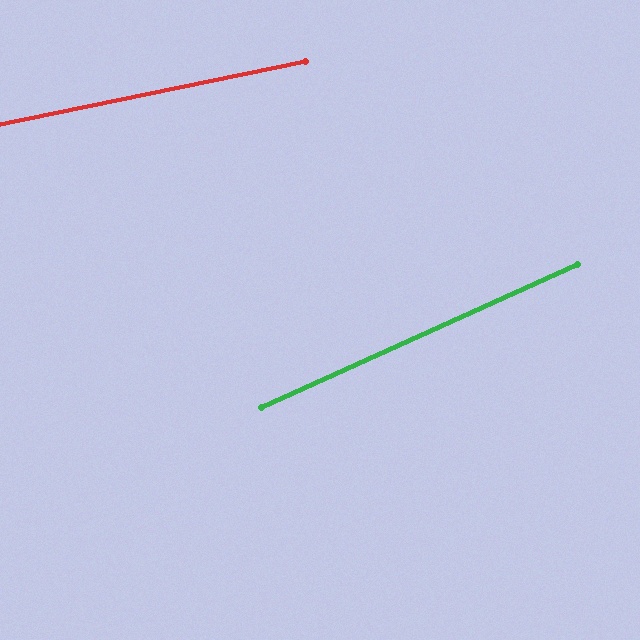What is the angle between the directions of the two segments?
Approximately 13 degrees.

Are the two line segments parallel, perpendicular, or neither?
Neither parallel nor perpendicular — they differ by about 13°.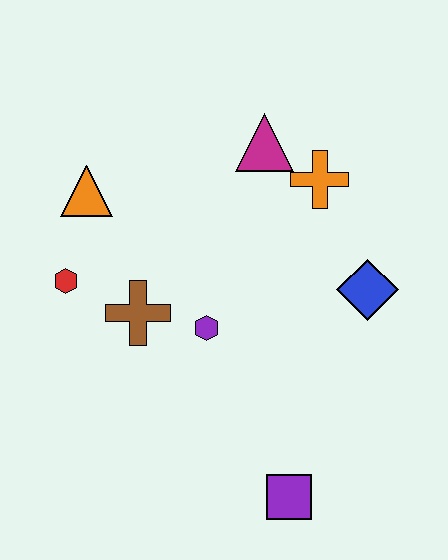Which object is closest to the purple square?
The purple hexagon is closest to the purple square.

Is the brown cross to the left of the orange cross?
Yes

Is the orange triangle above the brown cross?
Yes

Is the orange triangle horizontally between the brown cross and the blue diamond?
No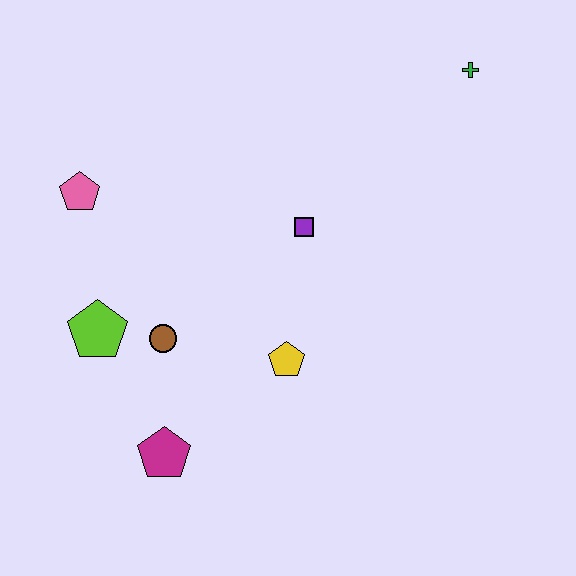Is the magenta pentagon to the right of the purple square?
No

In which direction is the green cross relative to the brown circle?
The green cross is to the right of the brown circle.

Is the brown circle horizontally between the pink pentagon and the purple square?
Yes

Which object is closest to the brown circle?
The lime pentagon is closest to the brown circle.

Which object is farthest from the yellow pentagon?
The green cross is farthest from the yellow pentagon.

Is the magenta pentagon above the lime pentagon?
No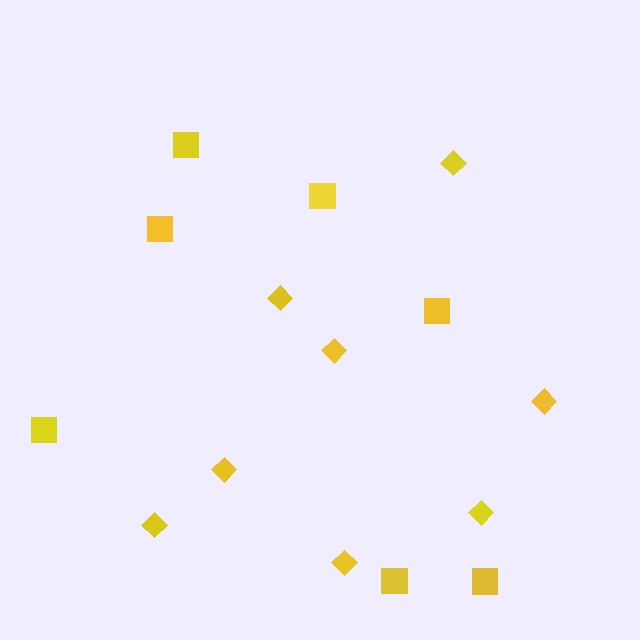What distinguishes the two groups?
There are 2 groups: one group of diamonds (8) and one group of squares (7).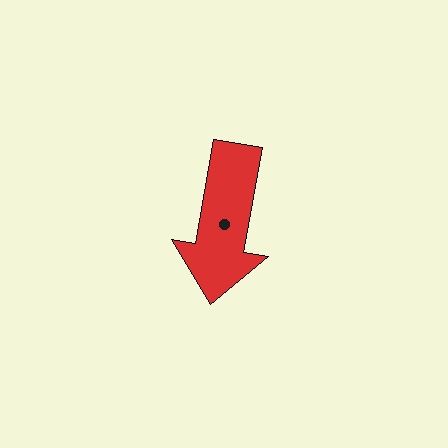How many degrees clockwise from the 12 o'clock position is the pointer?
Approximately 190 degrees.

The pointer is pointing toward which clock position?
Roughly 6 o'clock.